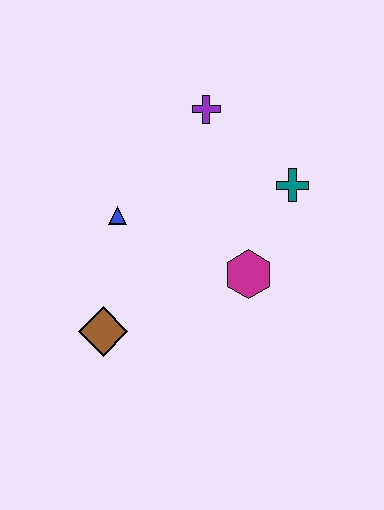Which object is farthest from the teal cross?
The brown diamond is farthest from the teal cross.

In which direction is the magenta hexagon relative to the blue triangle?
The magenta hexagon is to the right of the blue triangle.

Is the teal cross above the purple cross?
No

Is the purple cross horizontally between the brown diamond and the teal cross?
Yes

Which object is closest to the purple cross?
The teal cross is closest to the purple cross.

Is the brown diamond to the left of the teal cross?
Yes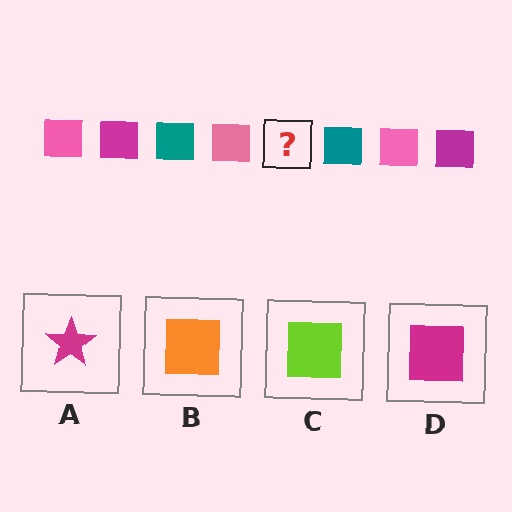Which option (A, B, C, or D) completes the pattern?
D.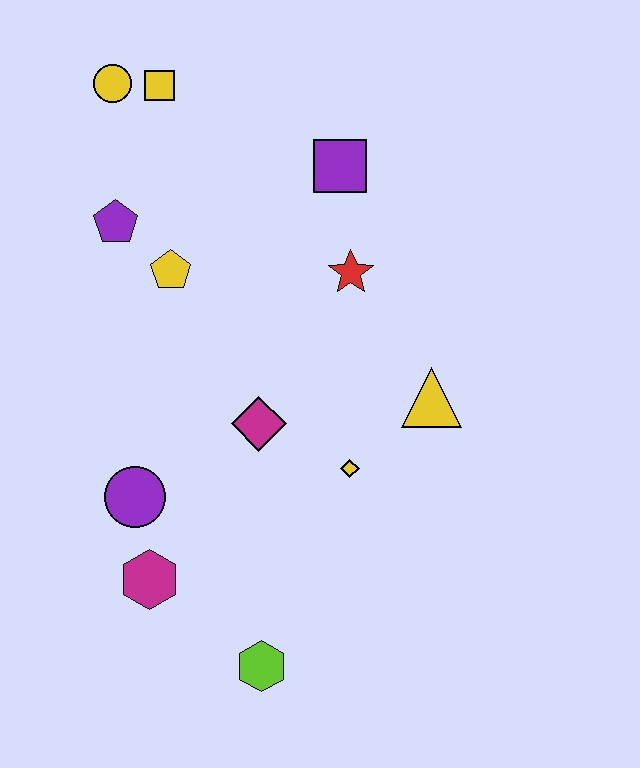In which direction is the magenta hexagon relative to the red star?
The magenta hexagon is below the red star.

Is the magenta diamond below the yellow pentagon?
Yes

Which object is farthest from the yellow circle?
The lime hexagon is farthest from the yellow circle.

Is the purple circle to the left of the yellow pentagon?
Yes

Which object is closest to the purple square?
The red star is closest to the purple square.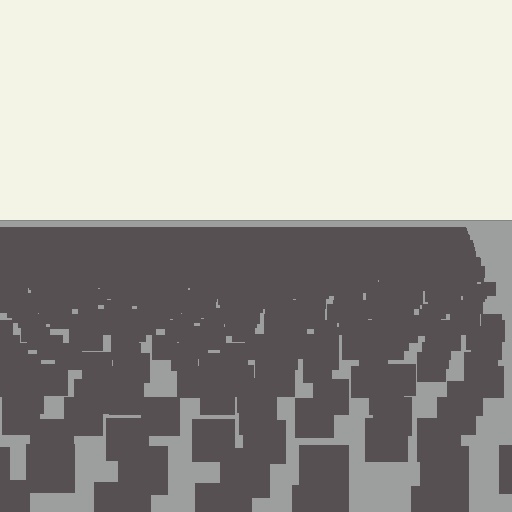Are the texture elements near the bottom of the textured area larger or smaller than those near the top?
Larger. Near the bottom, elements are closer to the viewer and appear at a bigger on-screen size.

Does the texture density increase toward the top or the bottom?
Density increases toward the top.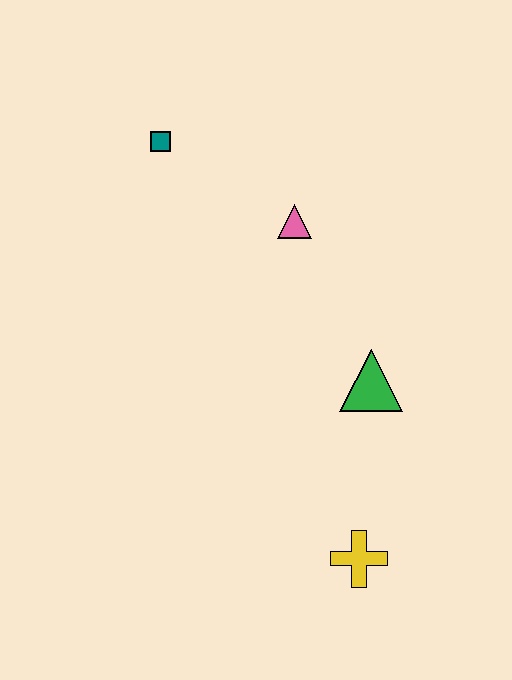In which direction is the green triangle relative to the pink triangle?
The green triangle is below the pink triangle.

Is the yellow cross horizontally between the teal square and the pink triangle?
No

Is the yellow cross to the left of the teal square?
No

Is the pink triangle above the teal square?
No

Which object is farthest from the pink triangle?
The yellow cross is farthest from the pink triangle.